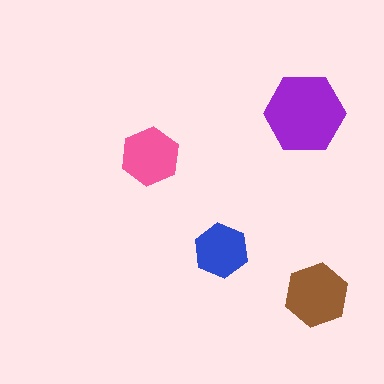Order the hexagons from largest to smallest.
the purple one, the brown one, the pink one, the blue one.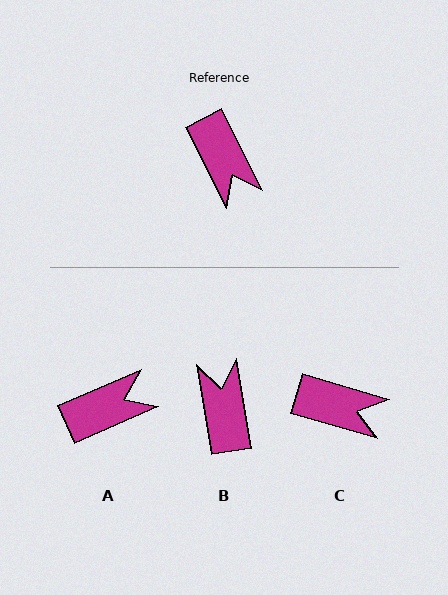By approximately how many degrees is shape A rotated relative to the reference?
Approximately 87 degrees counter-clockwise.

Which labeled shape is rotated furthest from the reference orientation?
B, about 162 degrees away.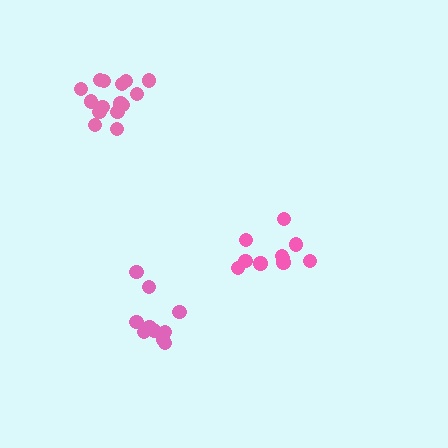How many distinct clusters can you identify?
There are 3 distinct clusters.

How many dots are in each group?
Group 1: 10 dots, Group 2: 15 dots, Group 3: 10 dots (35 total).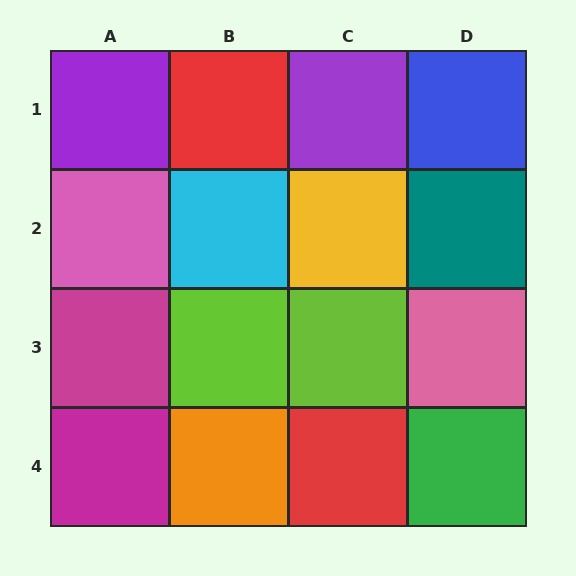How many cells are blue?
1 cell is blue.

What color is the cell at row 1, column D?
Blue.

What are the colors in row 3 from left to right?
Magenta, lime, lime, pink.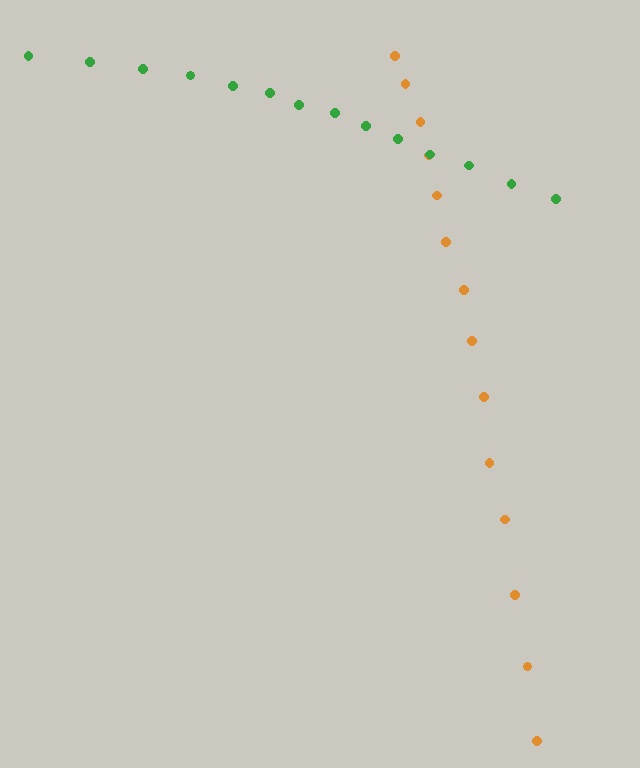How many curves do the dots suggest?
There are 2 distinct paths.